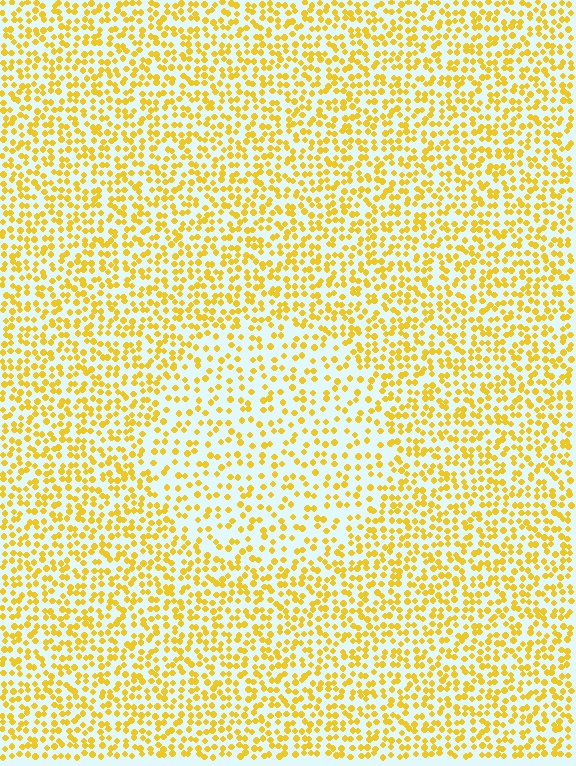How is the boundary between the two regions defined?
The boundary is defined by a change in element density (approximately 1.7x ratio). All elements are the same color, size, and shape.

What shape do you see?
I see a circle.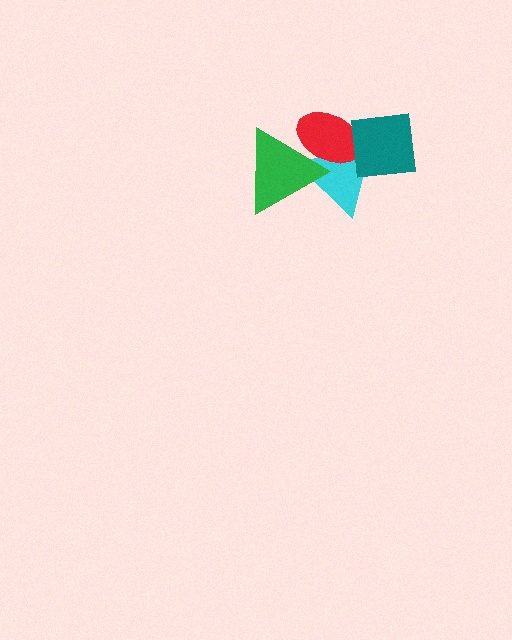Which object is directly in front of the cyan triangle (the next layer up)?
The red ellipse is directly in front of the cyan triangle.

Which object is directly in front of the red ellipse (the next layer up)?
The teal square is directly in front of the red ellipse.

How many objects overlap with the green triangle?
2 objects overlap with the green triangle.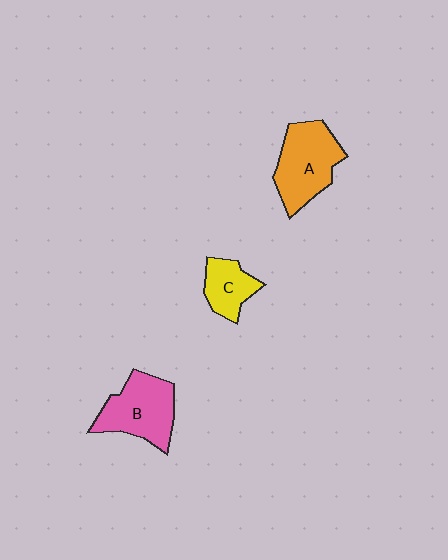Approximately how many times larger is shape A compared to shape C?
Approximately 1.8 times.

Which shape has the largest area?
Shape A (orange).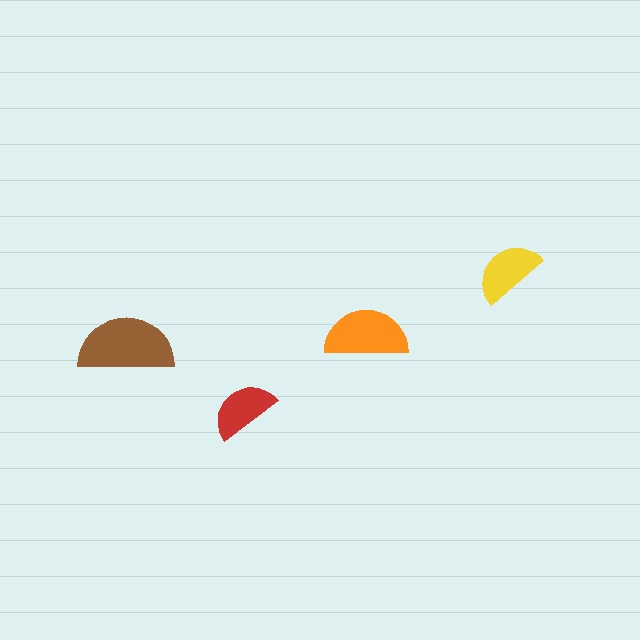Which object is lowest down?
The red semicircle is bottommost.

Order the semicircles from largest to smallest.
the brown one, the orange one, the yellow one, the red one.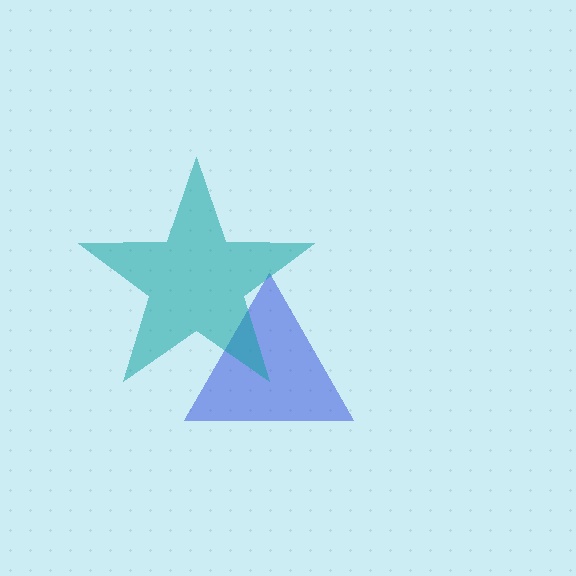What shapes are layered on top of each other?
The layered shapes are: a blue triangle, a teal star.